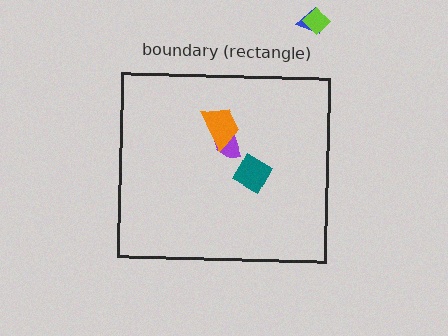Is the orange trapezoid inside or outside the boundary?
Inside.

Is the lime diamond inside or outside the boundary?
Outside.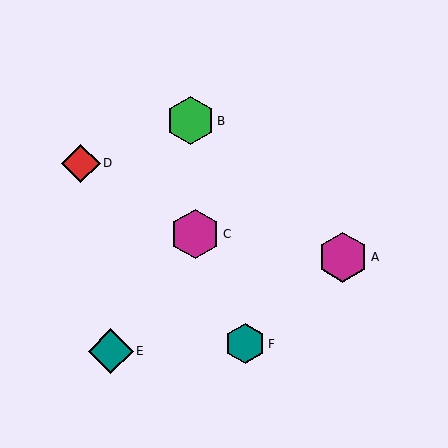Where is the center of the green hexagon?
The center of the green hexagon is at (191, 121).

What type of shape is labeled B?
Shape B is a green hexagon.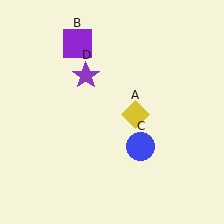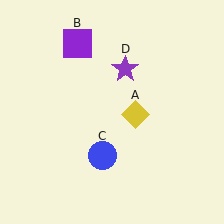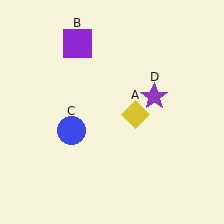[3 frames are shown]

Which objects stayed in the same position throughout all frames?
Yellow diamond (object A) and purple square (object B) remained stationary.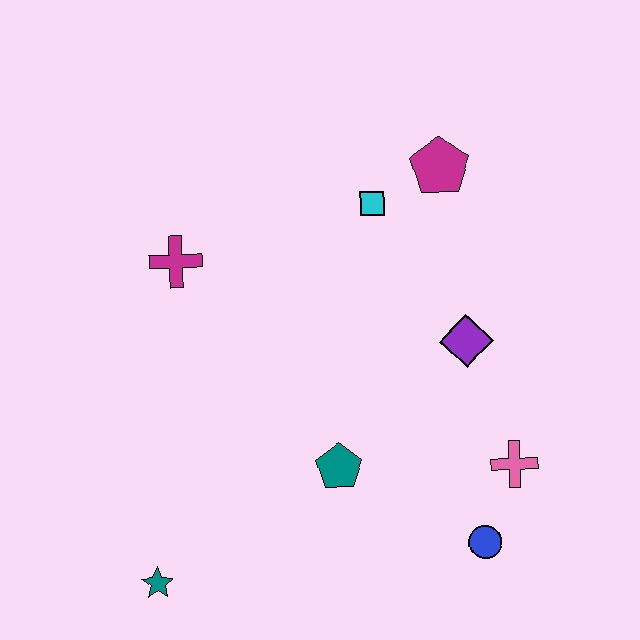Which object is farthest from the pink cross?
The magenta cross is farthest from the pink cross.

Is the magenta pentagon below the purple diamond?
No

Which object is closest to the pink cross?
The blue circle is closest to the pink cross.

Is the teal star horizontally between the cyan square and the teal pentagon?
No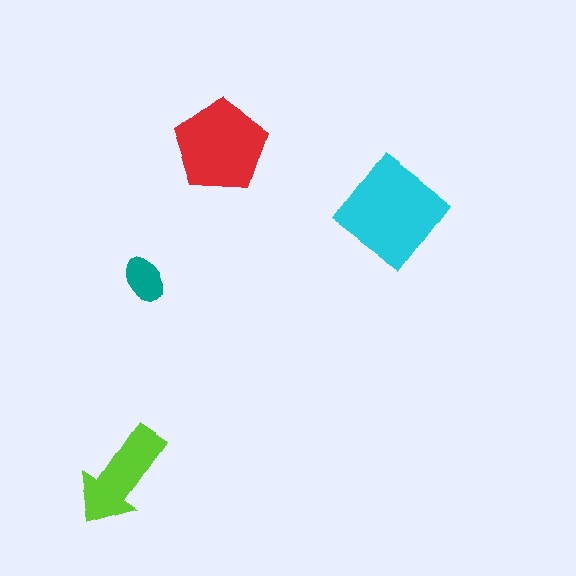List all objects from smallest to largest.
The teal ellipse, the lime arrow, the red pentagon, the cyan diamond.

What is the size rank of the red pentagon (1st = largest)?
2nd.